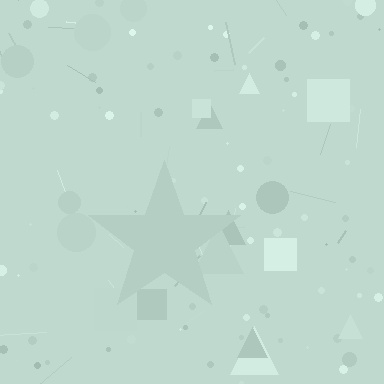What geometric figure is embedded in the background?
A star is embedded in the background.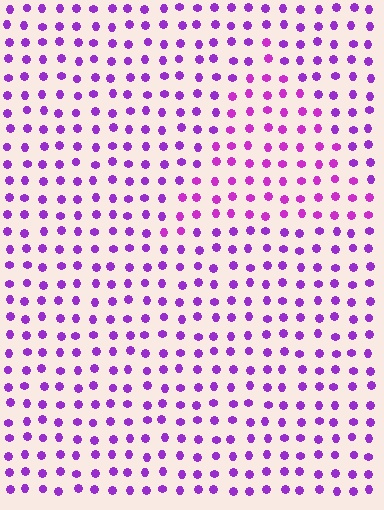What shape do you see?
I see a triangle.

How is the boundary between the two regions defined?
The boundary is defined purely by a slight shift in hue (about 19 degrees). Spacing, size, and orientation are identical on both sides.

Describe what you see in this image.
The image is filled with small purple elements in a uniform arrangement. A triangle-shaped region is visible where the elements are tinted to a slightly different hue, forming a subtle color boundary.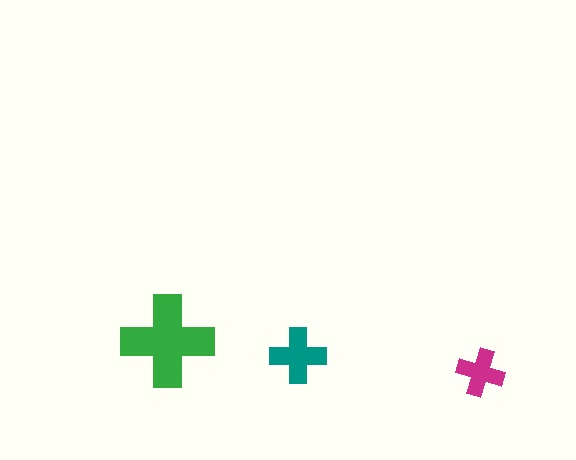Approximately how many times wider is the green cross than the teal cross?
About 1.5 times wider.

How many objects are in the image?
There are 3 objects in the image.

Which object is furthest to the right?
The magenta cross is rightmost.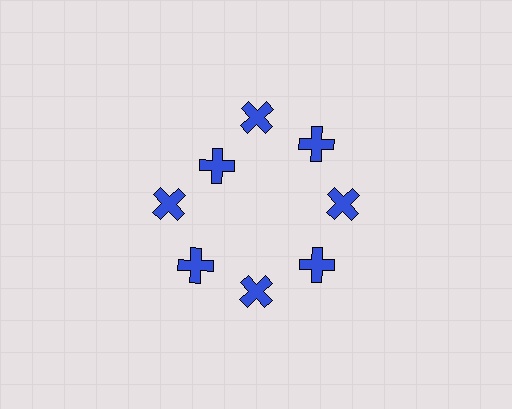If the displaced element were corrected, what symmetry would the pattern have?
It would have 8-fold rotational symmetry — the pattern would map onto itself every 45 degrees.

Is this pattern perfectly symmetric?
No. The 8 blue crosses are arranged in a ring, but one element near the 10 o'clock position is pulled inward toward the center, breaking the 8-fold rotational symmetry.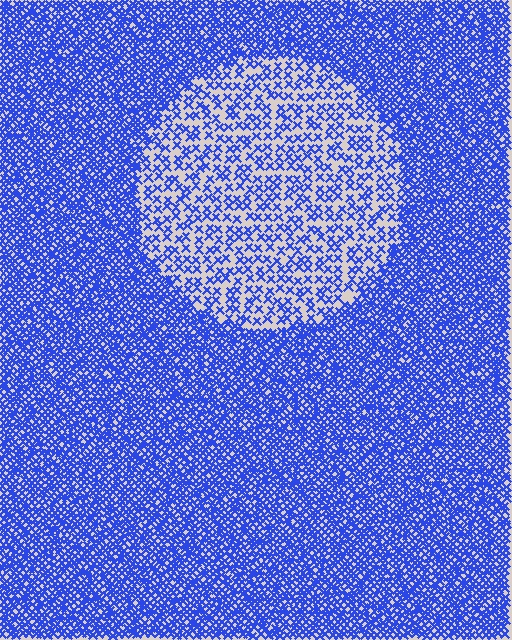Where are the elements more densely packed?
The elements are more densely packed outside the circle boundary.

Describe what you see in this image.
The image contains small blue elements arranged at two different densities. A circle-shaped region is visible where the elements are less densely packed than the surrounding area.